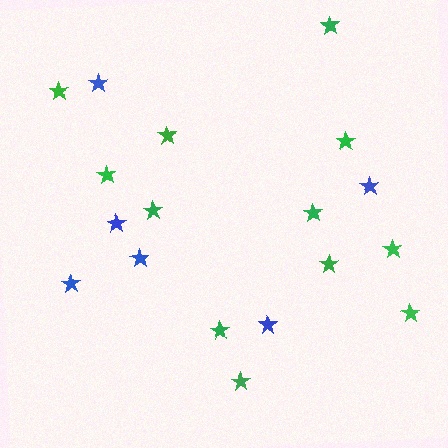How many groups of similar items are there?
There are 2 groups: one group of blue stars (6) and one group of green stars (12).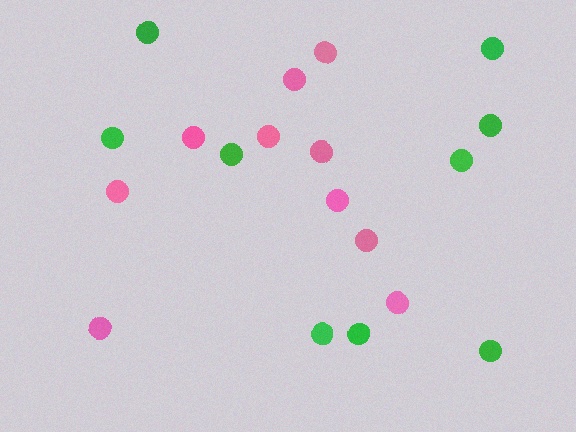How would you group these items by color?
There are 2 groups: one group of green circles (9) and one group of pink circles (10).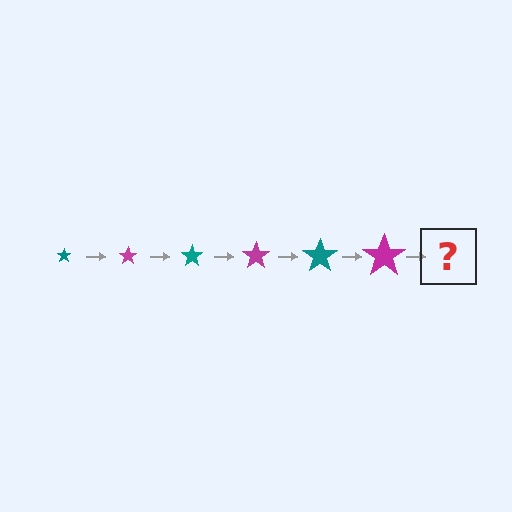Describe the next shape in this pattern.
It should be a teal star, larger than the previous one.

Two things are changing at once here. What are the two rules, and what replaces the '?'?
The two rules are that the star grows larger each step and the color cycles through teal and magenta. The '?' should be a teal star, larger than the previous one.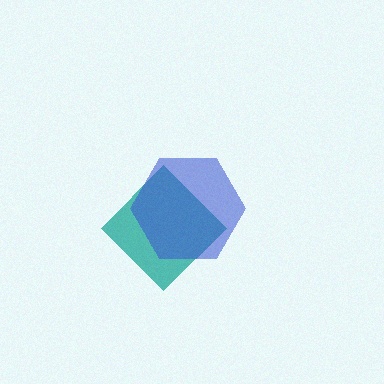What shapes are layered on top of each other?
The layered shapes are: a teal diamond, a blue hexagon.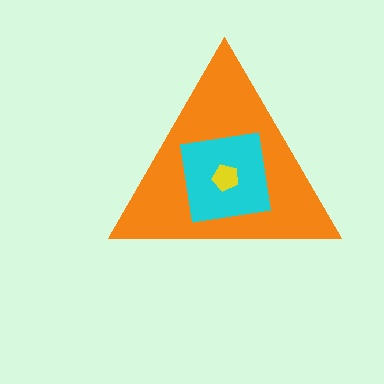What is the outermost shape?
The orange triangle.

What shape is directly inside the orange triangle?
The cyan square.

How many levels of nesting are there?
3.